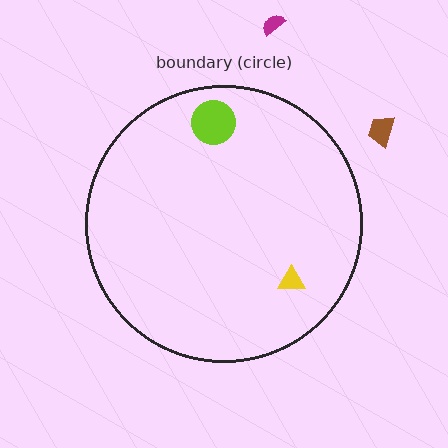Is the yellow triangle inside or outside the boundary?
Inside.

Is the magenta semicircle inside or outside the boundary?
Outside.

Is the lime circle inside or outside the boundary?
Inside.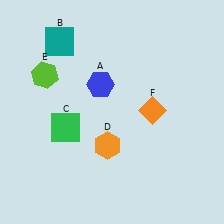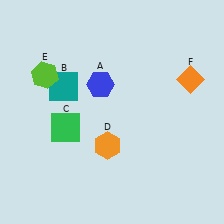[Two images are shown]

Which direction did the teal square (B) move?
The teal square (B) moved down.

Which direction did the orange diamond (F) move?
The orange diamond (F) moved right.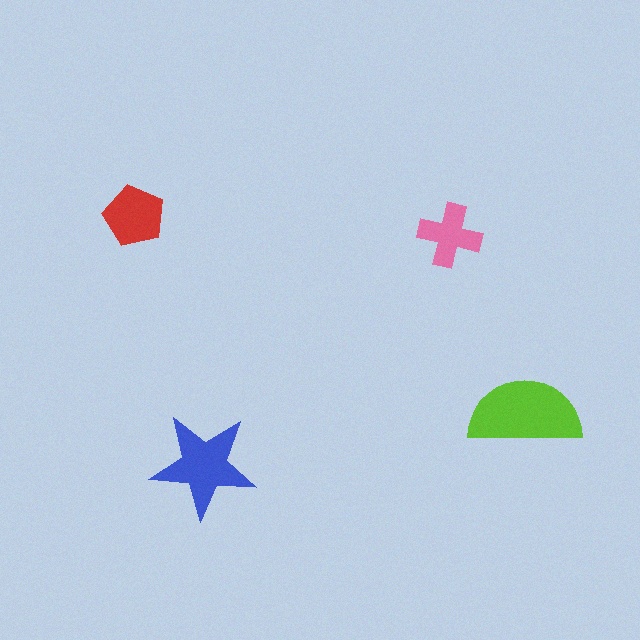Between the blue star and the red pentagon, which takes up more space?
The blue star.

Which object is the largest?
The lime semicircle.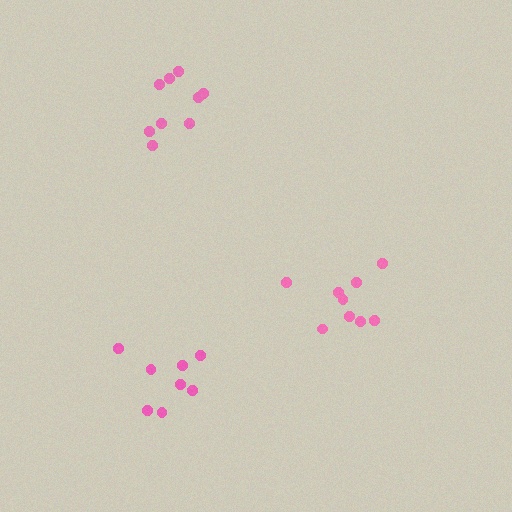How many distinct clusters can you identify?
There are 3 distinct clusters.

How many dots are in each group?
Group 1: 9 dots, Group 2: 8 dots, Group 3: 9 dots (26 total).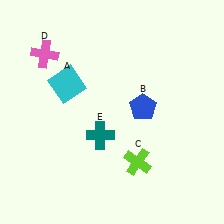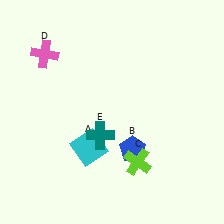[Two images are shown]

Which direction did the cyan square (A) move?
The cyan square (A) moved down.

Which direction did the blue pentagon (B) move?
The blue pentagon (B) moved down.